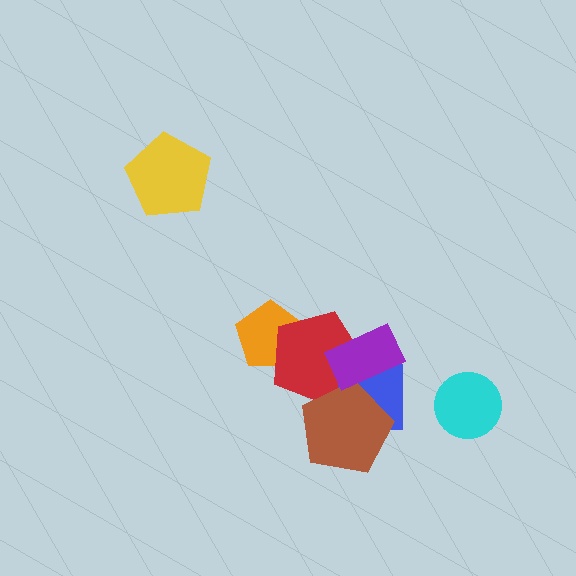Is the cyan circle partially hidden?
No, no other shape covers it.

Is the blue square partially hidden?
Yes, it is partially covered by another shape.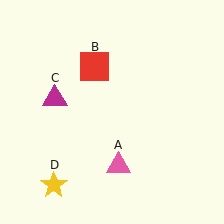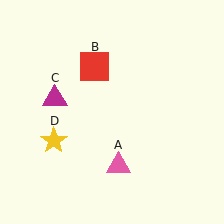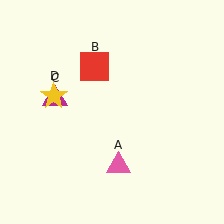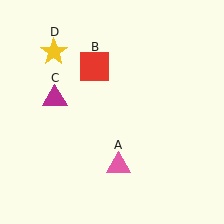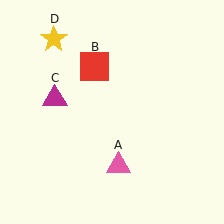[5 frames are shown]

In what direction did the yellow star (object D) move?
The yellow star (object D) moved up.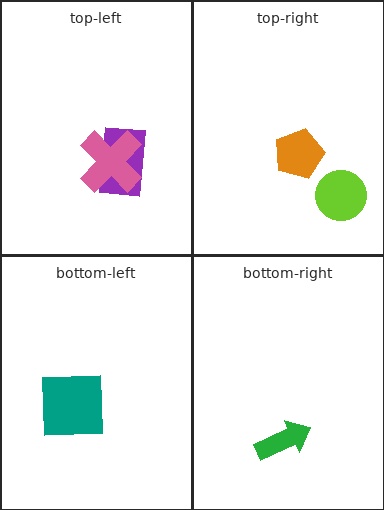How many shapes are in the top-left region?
2.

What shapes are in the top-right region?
The orange pentagon, the lime circle.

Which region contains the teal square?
The bottom-left region.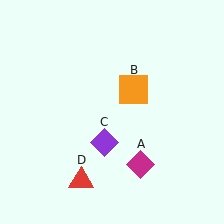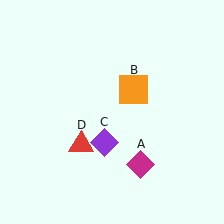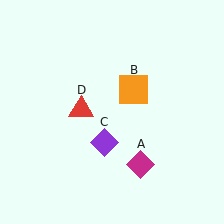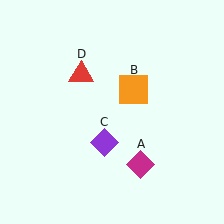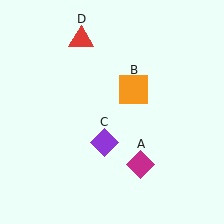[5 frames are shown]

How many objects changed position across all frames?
1 object changed position: red triangle (object D).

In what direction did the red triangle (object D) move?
The red triangle (object D) moved up.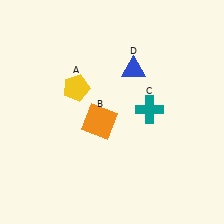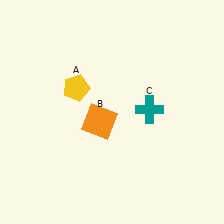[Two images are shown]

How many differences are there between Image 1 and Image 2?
There is 1 difference between the two images.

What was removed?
The blue triangle (D) was removed in Image 2.